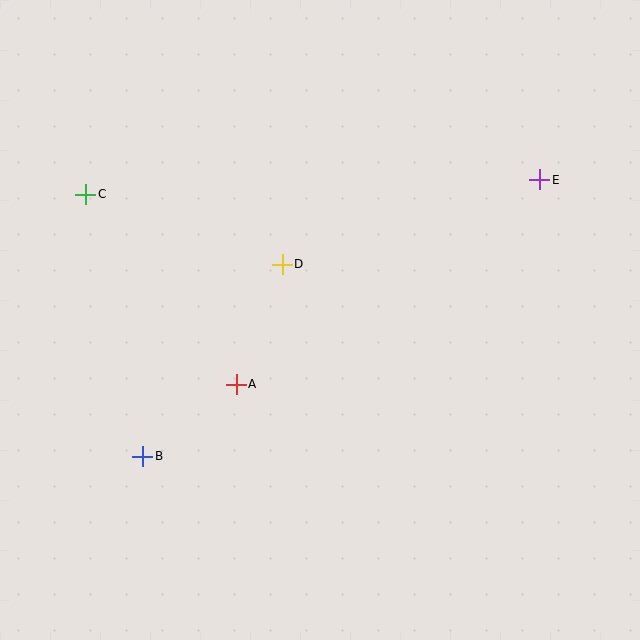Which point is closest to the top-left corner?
Point C is closest to the top-left corner.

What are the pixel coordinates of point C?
Point C is at (86, 194).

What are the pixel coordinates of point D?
Point D is at (282, 264).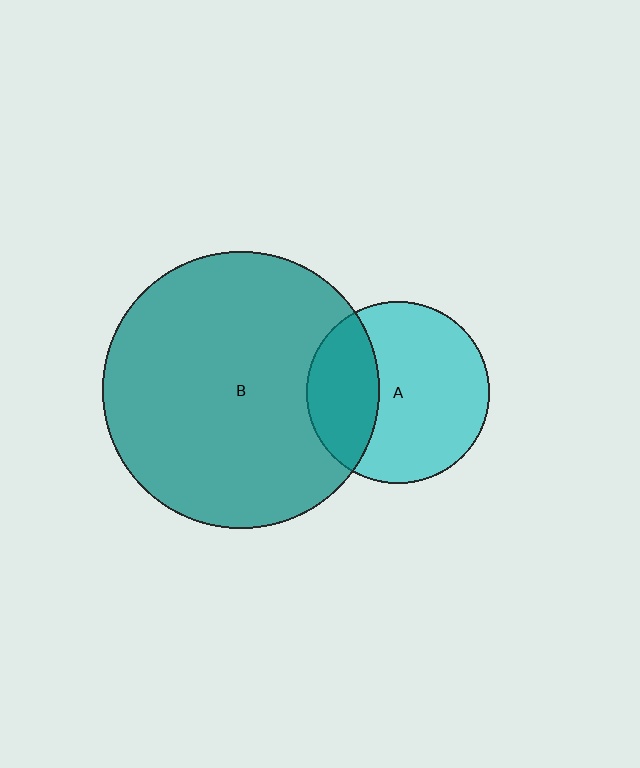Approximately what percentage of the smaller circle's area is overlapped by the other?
Approximately 30%.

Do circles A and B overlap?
Yes.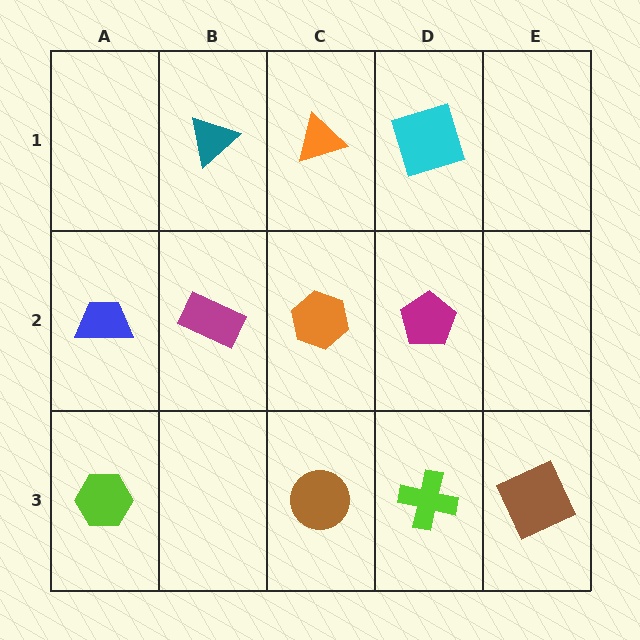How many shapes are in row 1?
3 shapes.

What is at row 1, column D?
A cyan square.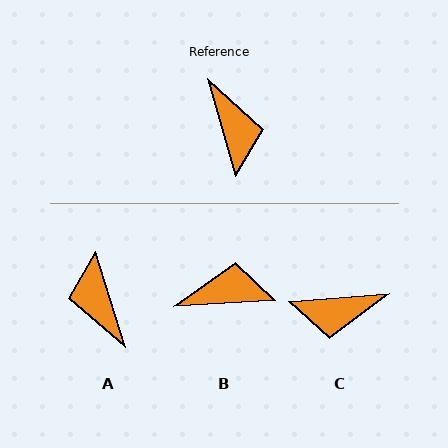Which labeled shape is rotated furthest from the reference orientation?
A, about 178 degrees away.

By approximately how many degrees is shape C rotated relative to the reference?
Approximately 101 degrees clockwise.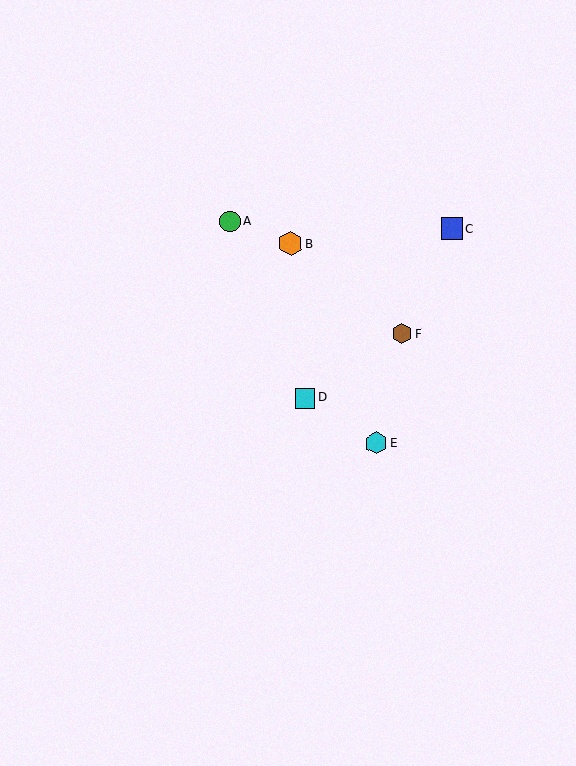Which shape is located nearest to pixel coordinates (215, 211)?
The green circle (labeled A) at (230, 222) is nearest to that location.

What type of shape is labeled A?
Shape A is a green circle.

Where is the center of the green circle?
The center of the green circle is at (230, 222).